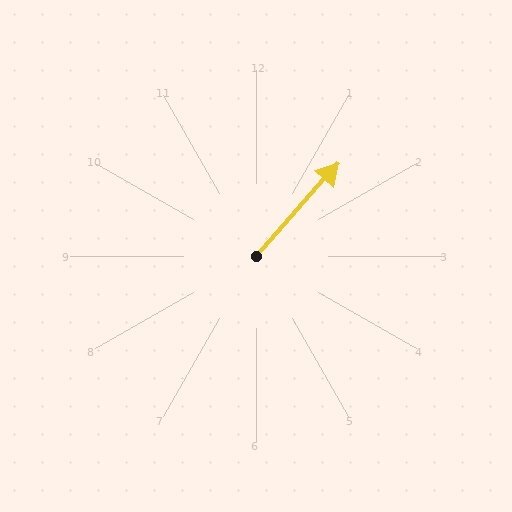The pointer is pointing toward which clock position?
Roughly 1 o'clock.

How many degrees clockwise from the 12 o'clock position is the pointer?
Approximately 41 degrees.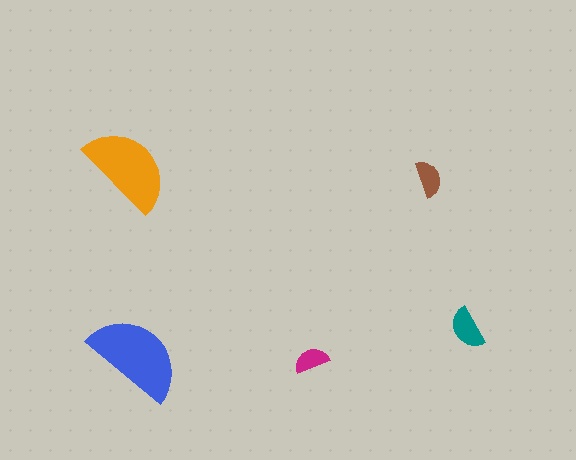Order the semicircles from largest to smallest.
the blue one, the orange one, the teal one, the brown one, the magenta one.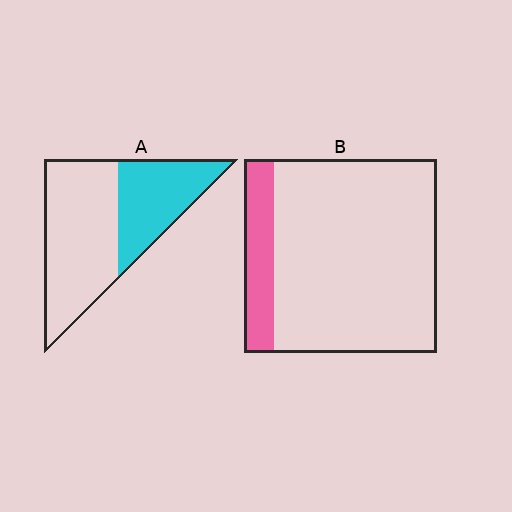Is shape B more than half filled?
No.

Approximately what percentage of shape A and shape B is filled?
A is approximately 40% and B is approximately 15%.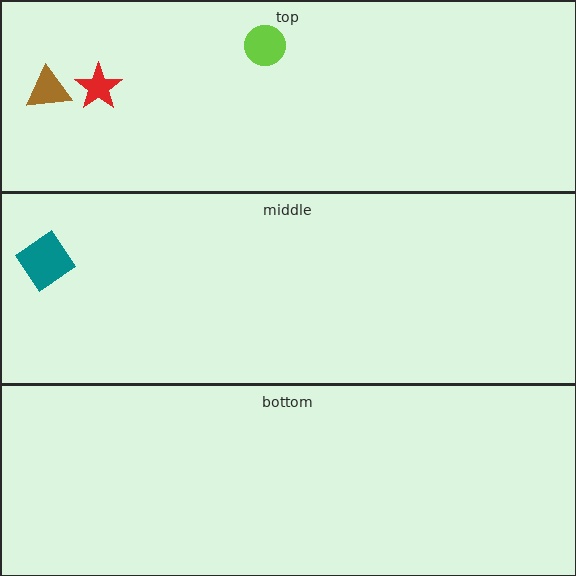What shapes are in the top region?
The lime circle, the red star, the brown triangle.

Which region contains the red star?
The top region.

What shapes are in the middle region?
The teal diamond.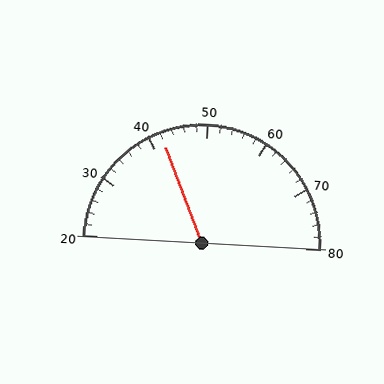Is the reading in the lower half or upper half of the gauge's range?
The reading is in the lower half of the range (20 to 80).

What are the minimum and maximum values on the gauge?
The gauge ranges from 20 to 80.